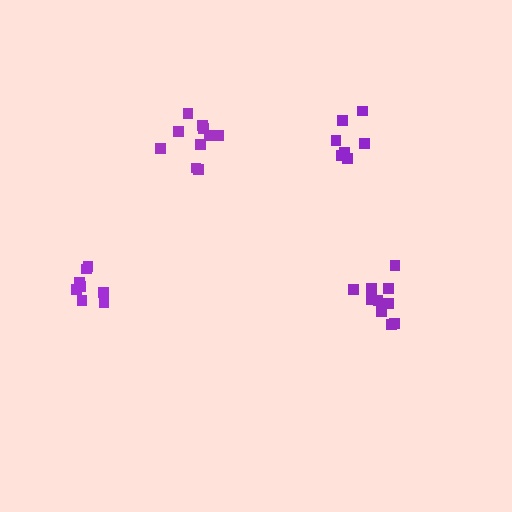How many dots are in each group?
Group 1: 8 dots, Group 2: 11 dots, Group 3: 10 dots, Group 4: 7 dots (36 total).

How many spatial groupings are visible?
There are 4 spatial groupings.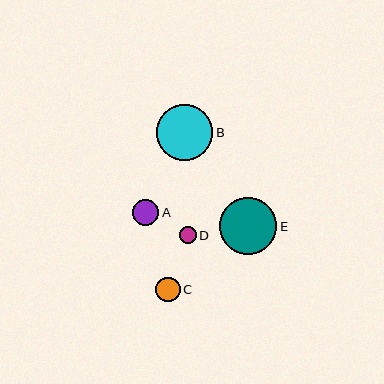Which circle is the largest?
Circle E is the largest with a size of approximately 57 pixels.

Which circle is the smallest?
Circle D is the smallest with a size of approximately 17 pixels.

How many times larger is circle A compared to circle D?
Circle A is approximately 1.5 times the size of circle D.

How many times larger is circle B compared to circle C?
Circle B is approximately 2.3 times the size of circle C.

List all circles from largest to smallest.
From largest to smallest: E, B, A, C, D.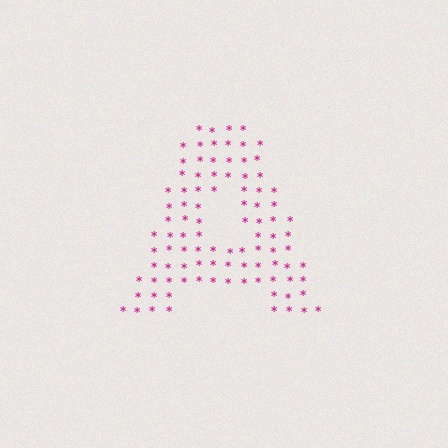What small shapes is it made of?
It is made of small asterisks.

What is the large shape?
The large shape is the letter A.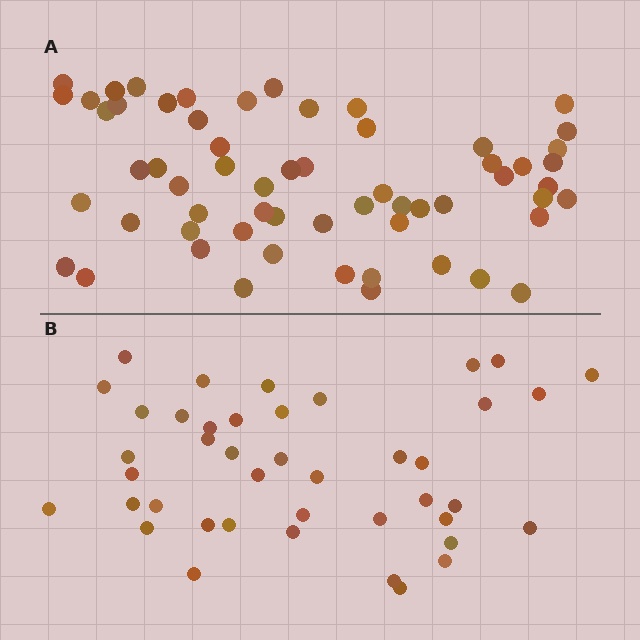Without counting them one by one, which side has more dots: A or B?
Region A (the top region) has more dots.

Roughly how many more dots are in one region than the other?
Region A has approximately 20 more dots than region B.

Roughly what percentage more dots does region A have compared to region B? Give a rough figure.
About 45% more.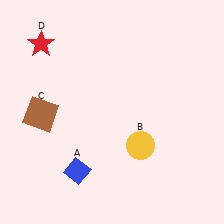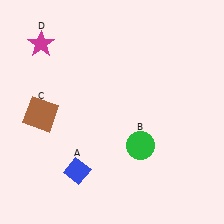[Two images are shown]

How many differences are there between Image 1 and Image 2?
There are 2 differences between the two images.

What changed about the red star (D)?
In Image 1, D is red. In Image 2, it changed to magenta.